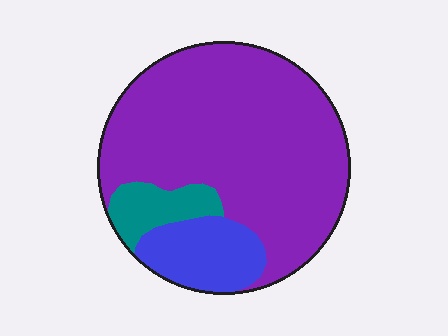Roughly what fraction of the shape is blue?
Blue takes up about one sixth (1/6) of the shape.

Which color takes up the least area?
Teal, at roughly 10%.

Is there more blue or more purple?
Purple.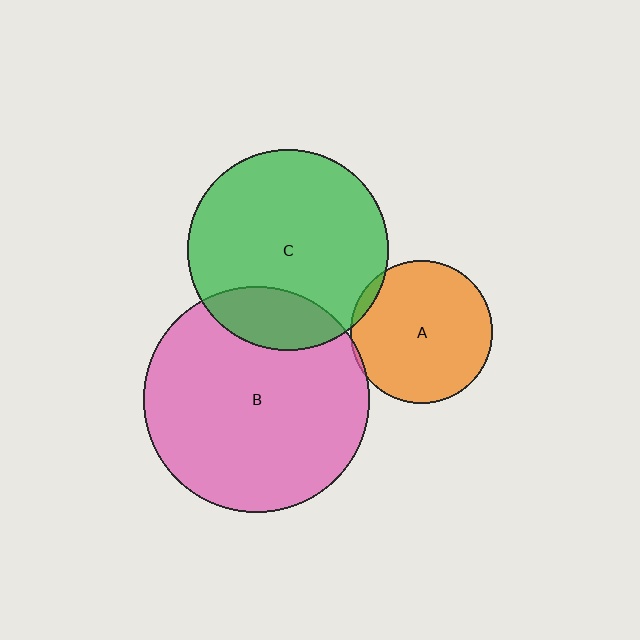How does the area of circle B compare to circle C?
Approximately 1.3 times.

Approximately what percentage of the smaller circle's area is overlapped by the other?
Approximately 5%.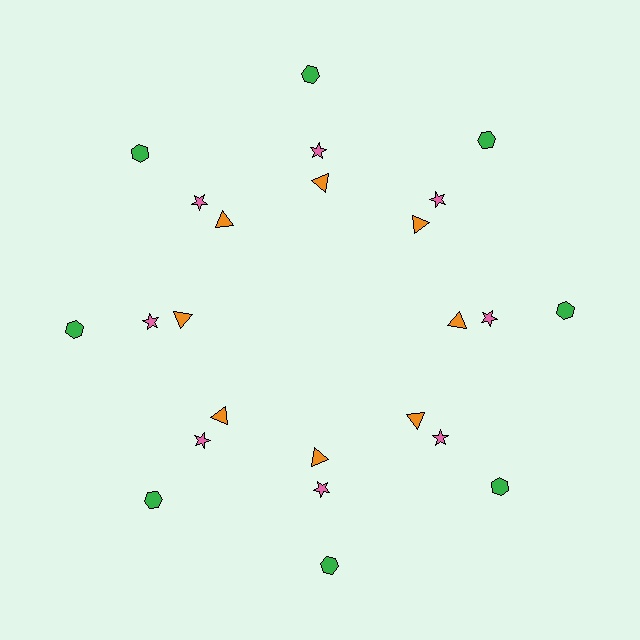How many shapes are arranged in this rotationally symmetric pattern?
There are 24 shapes, arranged in 8 groups of 3.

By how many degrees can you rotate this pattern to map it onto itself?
The pattern maps onto itself every 45 degrees of rotation.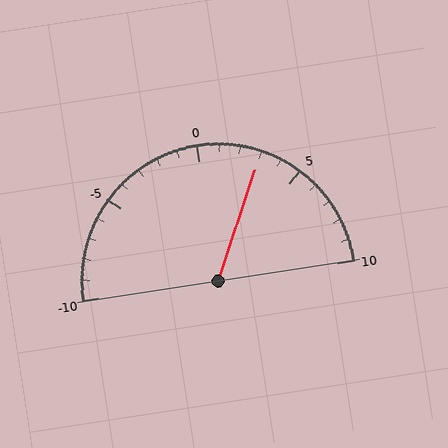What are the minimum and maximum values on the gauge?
The gauge ranges from -10 to 10.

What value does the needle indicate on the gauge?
The needle indicates approximately 3.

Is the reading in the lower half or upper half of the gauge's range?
The reading is in the upper half of the range (-10 to 10).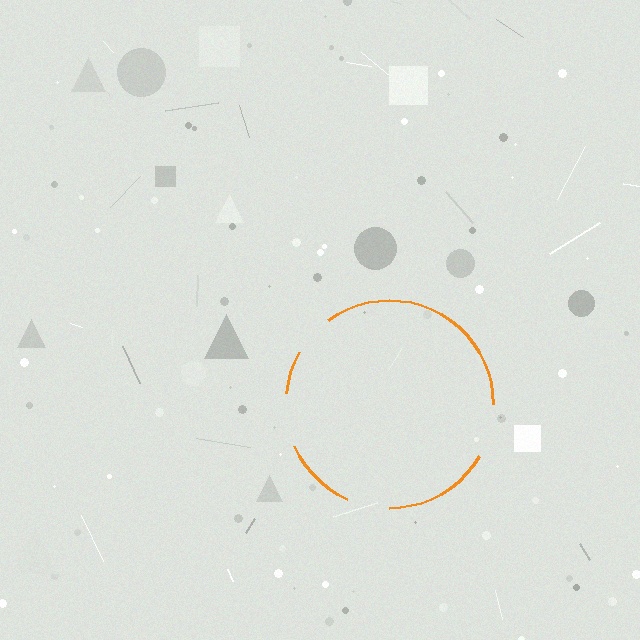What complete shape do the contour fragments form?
The contour fragments form a circle.